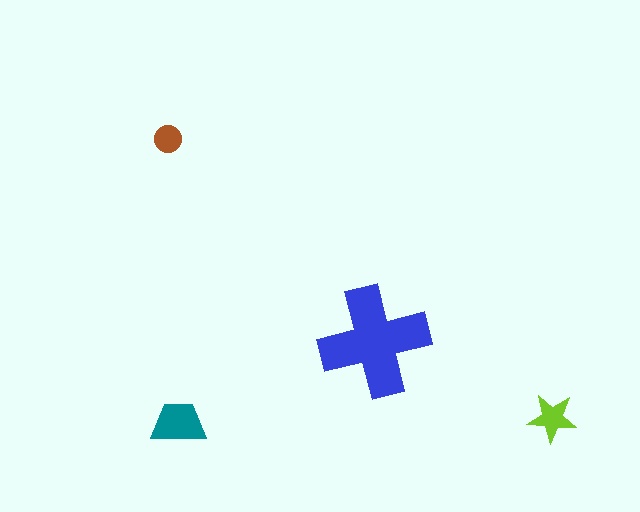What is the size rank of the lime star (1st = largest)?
3rd.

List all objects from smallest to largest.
The brown circle, the lime star, the teal trapezoid, the blue cross.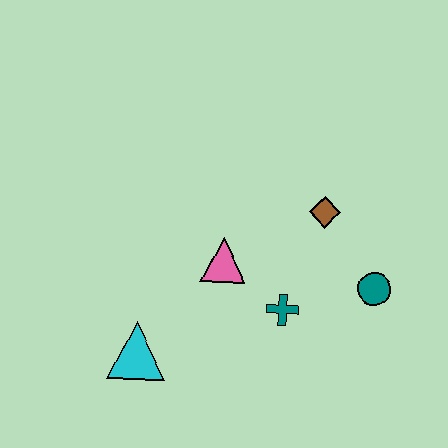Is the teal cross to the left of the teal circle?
Yes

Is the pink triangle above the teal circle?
Yes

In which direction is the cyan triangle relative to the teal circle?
The cyan triangle is to the left of the teal circle.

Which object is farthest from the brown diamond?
The cyan triangle is farthest from the brown diamond.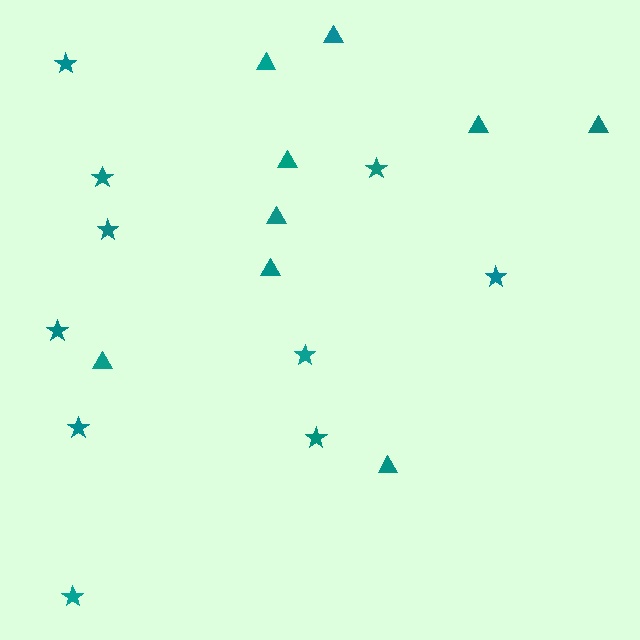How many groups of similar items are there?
There are 2 groups: one group of triangles (9) and one group of stars (10).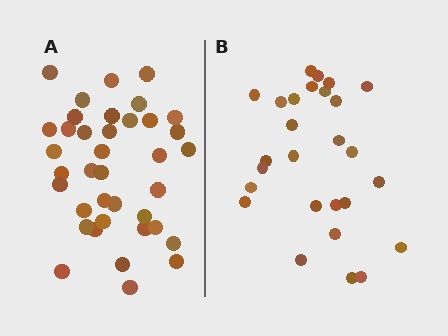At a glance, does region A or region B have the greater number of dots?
Region A (the left region) has more dots.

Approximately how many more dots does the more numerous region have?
Region A has roughly 12 or so more dots than region B.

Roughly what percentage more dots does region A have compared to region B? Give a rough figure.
About 40% more.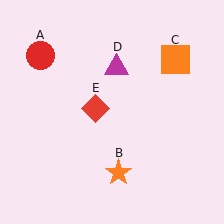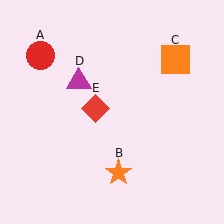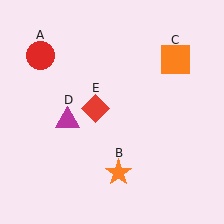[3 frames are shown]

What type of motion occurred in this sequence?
The magenta triangle (object D) rotated counterclockwise around the center of the scene.